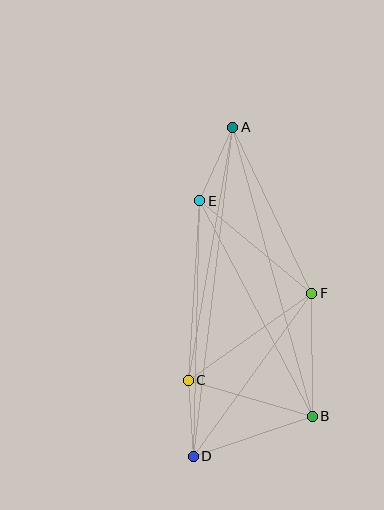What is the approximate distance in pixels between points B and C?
The distance between B and C is approximately 129 pixels.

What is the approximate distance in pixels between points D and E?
The distance between D and E is approximately 255 pixels.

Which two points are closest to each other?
Points C and D are closest to each other.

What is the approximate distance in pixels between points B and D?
The distance between B and D is approximately 126 pixels.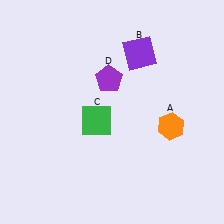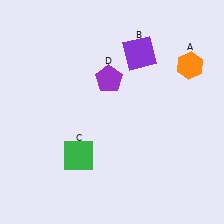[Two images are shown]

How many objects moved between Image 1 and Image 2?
2 objects moved between the two images.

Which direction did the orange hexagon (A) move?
The orange hexagon (A) moved up.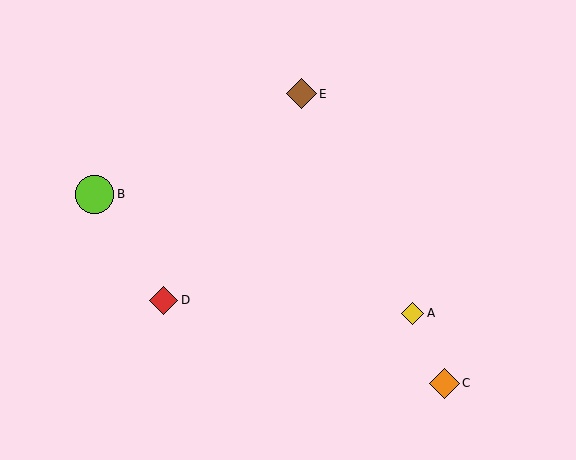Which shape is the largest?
The lime circle (labeled B) is the largest.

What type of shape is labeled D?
Shape D is a red diamond.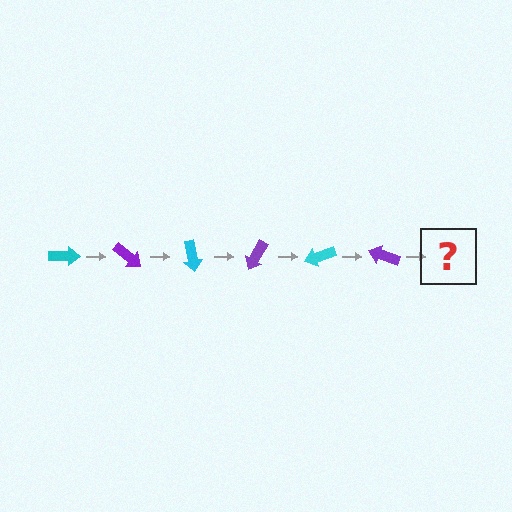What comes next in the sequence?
The next element should be a cyan arrow, rotated 240 degrees from the start.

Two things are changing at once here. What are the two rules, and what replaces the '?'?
The two rules are that it rotates 40 degrees each step and the color cycles through cyan and purple. The '?' should be a cyan arrow, rotated 240 degrees from the start.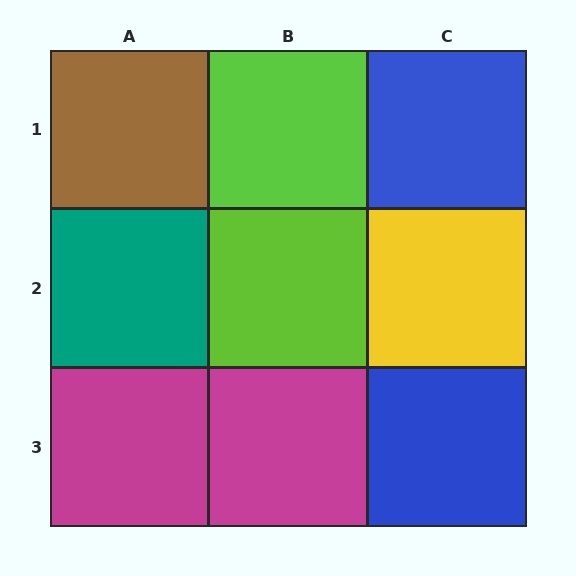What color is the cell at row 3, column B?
Magenta.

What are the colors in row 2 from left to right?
Teal, lime, yellow.